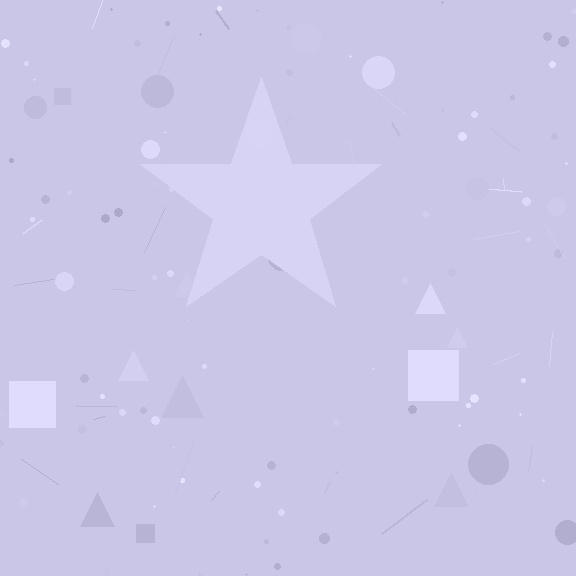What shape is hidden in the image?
A star is hidden in the image.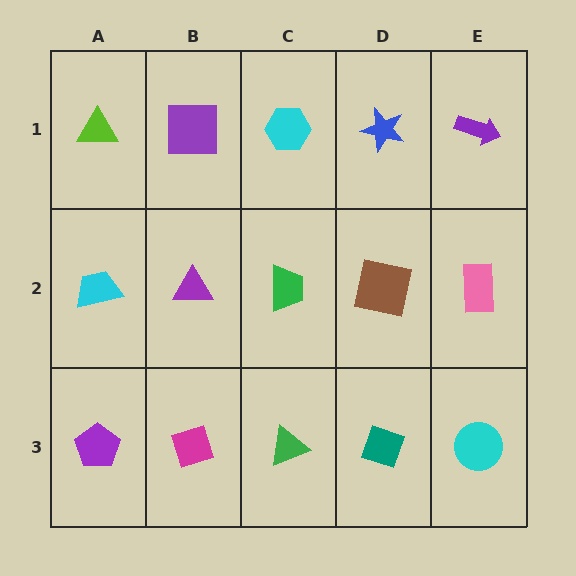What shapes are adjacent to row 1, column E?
A pink rectangle (row 2, column E), a blue star (row 1, column D).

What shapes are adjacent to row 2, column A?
A lime triangle (row 1, column A), a purple pentagon (row 3, column A), a purple triangle (row 2, column B).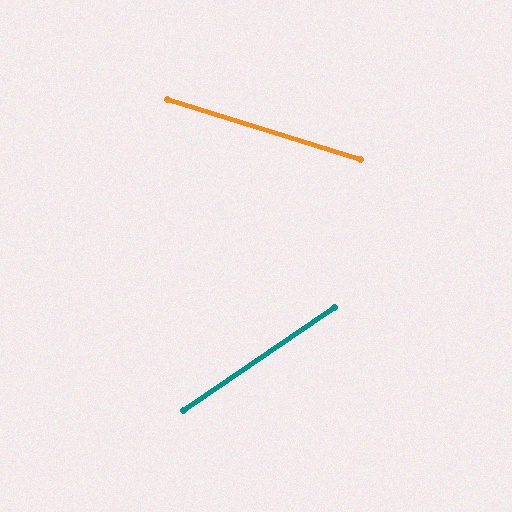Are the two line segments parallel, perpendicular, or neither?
Neither parallel nor perpendicular — they differ by about 52°.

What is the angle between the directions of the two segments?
Approximately 52 degrees.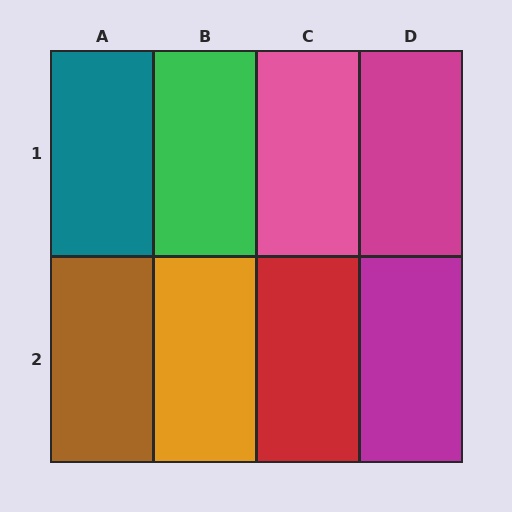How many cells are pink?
1 cell is pink.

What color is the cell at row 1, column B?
Green.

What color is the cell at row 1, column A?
Teal.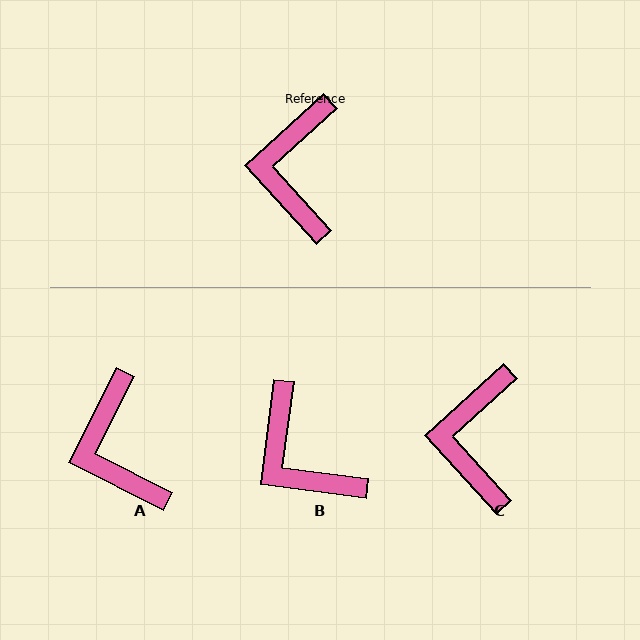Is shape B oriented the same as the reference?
No, it is off by about 40 degrees.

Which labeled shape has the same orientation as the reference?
C.